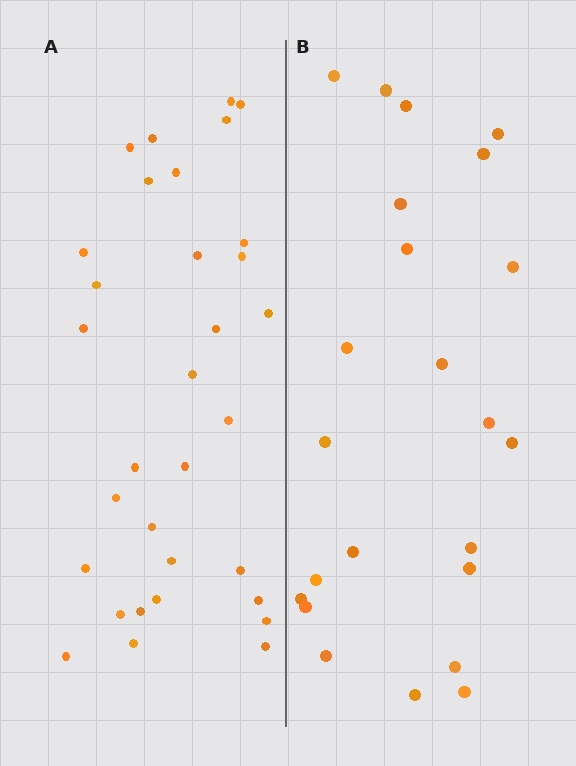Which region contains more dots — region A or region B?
Region A (the left region) has more dots.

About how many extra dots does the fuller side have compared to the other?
Region A has roughly 8 or so more dots than region B.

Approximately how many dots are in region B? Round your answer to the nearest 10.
About 20 dots. (The exact count is 23, which rounds to 20.)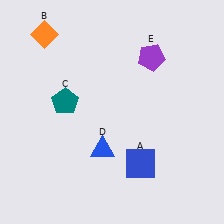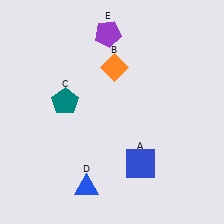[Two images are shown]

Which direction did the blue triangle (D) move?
The blue triangle (D) moved down.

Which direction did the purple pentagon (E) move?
The purple pentagon (E) moved left.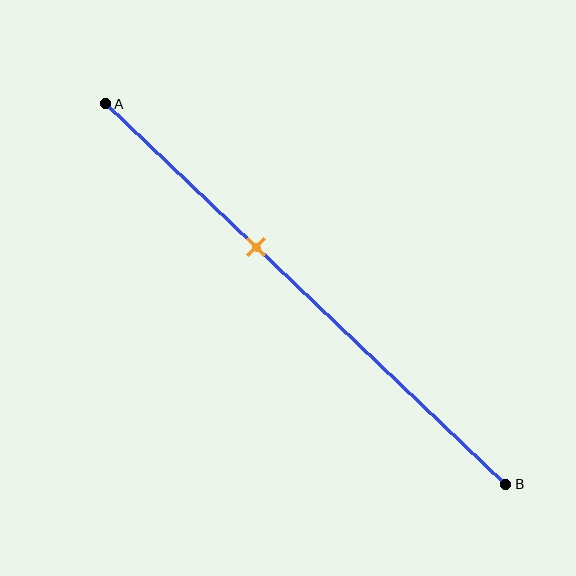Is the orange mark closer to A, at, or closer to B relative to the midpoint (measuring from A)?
The orange mark is closer to point A than the midpoint of segment AB.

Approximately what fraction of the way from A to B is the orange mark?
The orange mark is approximately 40% of the way from A to B.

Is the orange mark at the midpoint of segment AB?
No, the mark is at about 40% from A, not at the 50% midpoint.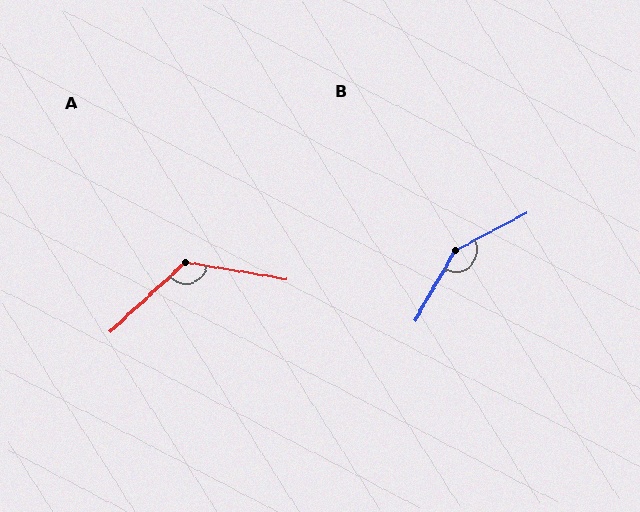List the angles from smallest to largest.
A (128°), B (147°).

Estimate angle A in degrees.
Approximately 128 degrees.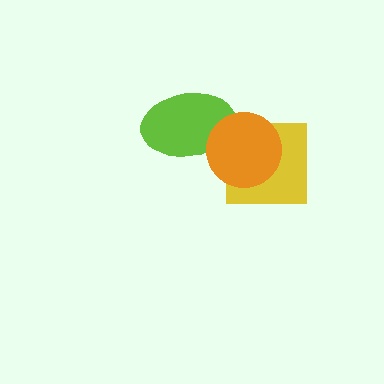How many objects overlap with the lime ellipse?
1 object overlaps with the lime ellipse.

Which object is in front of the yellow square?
The orange circle is in front of the yellow square.